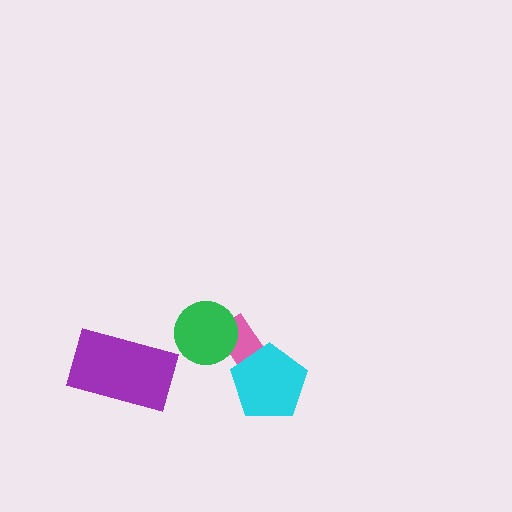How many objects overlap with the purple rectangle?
0 objects overlap with the purple rectangle.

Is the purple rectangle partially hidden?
No, no other shape covers it.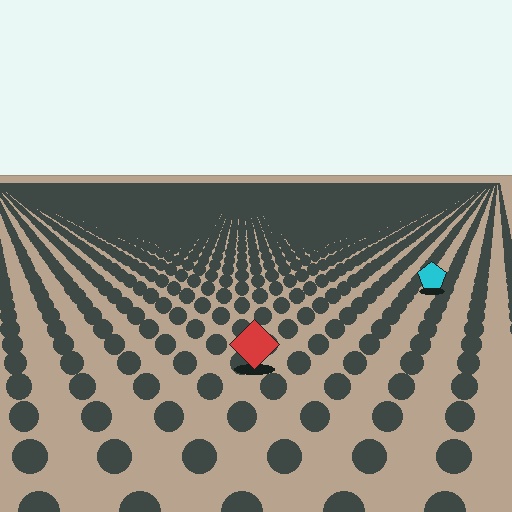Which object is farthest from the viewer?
The cyan pentagon is farthest from the viewer. It appears smaller and the ground texture around it is denser.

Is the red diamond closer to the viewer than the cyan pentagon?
Yes. The red diamond is closer — you can tell from the texture gradient: the ground texture is coarser near it.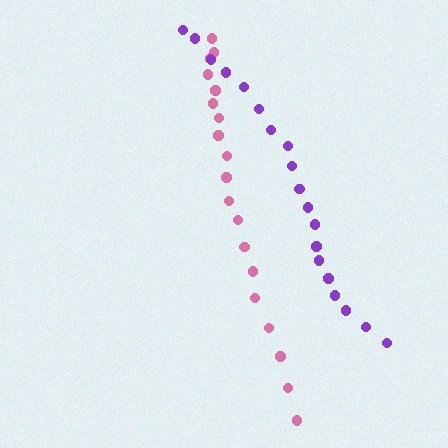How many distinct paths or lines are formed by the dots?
There are 2 distinct paths.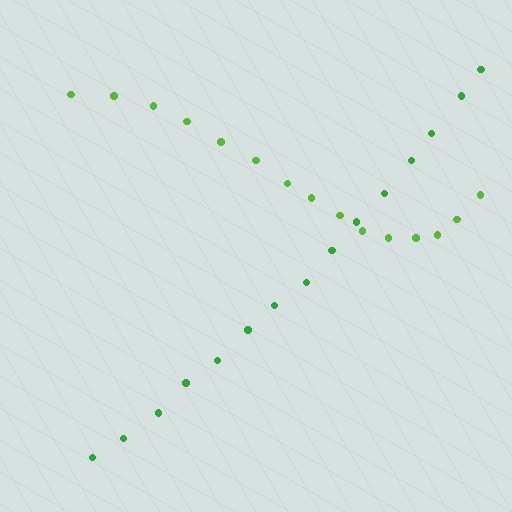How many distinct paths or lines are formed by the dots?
There are 2 distinct paths.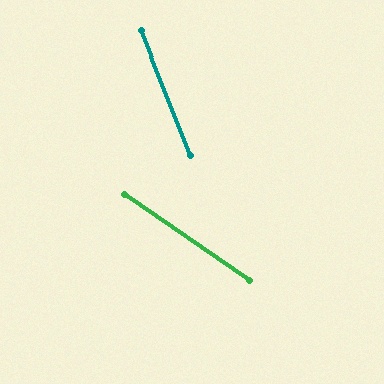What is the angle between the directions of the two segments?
Approximately 33 degrees.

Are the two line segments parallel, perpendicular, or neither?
Neither parallel nor perpendicular — they differ by about 33°.